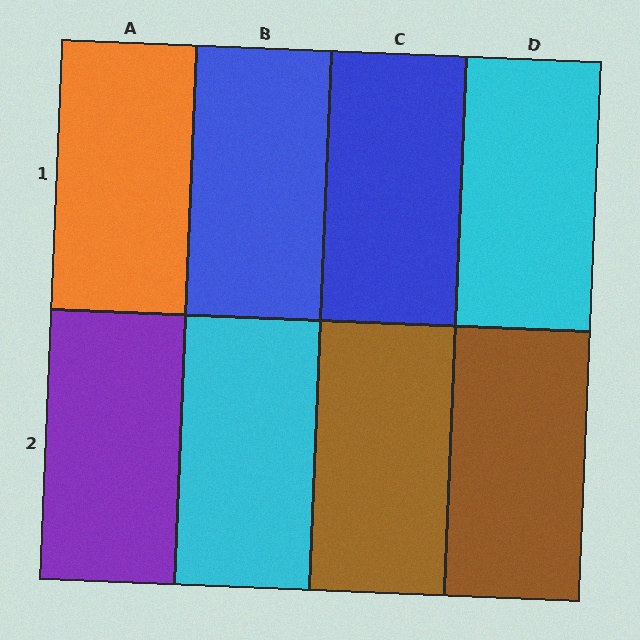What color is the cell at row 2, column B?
Cyan.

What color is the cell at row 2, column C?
Brown.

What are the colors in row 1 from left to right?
Orange, blue, blue, cyan.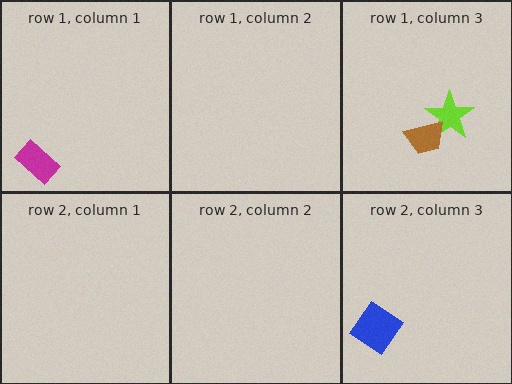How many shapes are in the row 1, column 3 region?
2.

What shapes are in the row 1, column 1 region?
The magenta rectangle.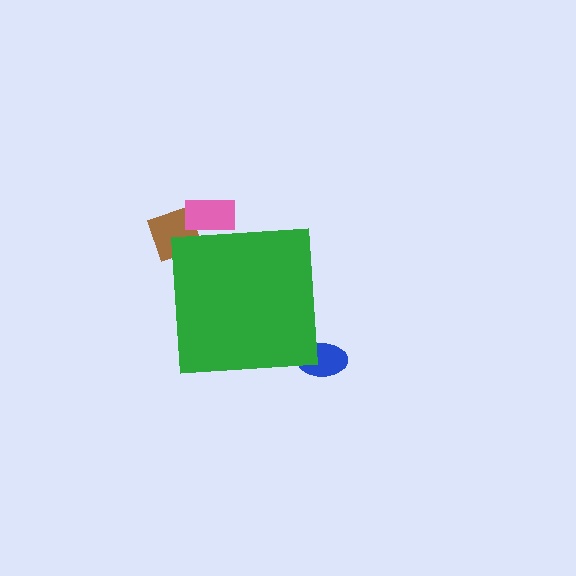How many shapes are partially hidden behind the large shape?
3 shapes are partially hidden.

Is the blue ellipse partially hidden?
Yes, the blue ellipse is partially hidden behind the green square.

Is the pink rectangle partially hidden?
Yes, the pink rectangle is partially hidden behind the green square.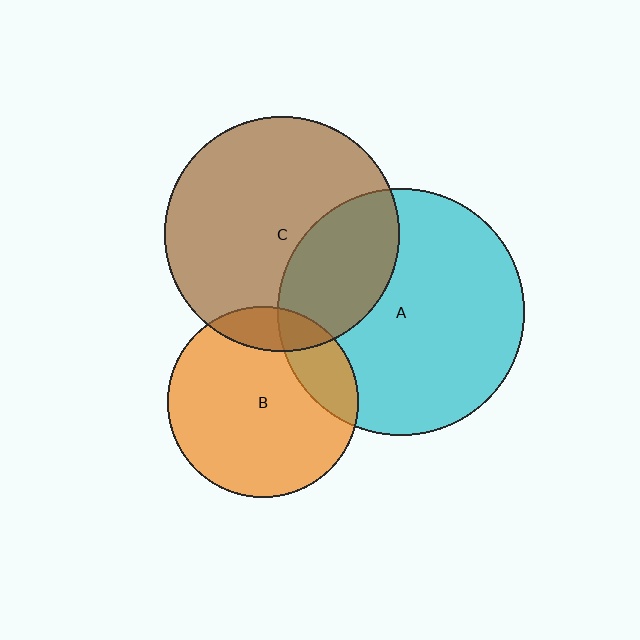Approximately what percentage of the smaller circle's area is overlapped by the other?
Approximately 20%.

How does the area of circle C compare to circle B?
Approximately 1.5 times.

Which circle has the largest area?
Circle A (cyan).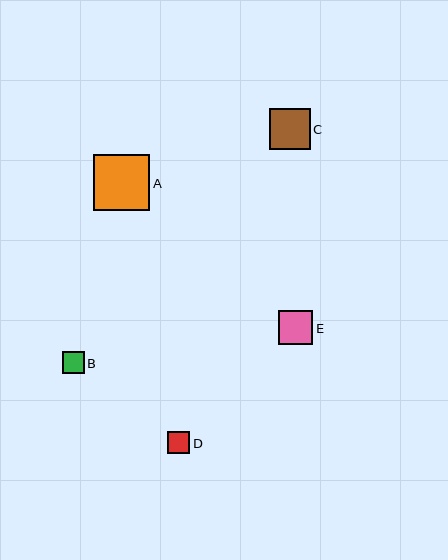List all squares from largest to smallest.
From largest to smallest: A, C, E, D, B.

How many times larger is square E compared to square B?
Square E is approximately 1.6 times the size of square B.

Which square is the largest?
Square A is the largest with a size of approximately 56 pixels.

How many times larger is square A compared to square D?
Square A is approximately 2.5 times the size of square D.